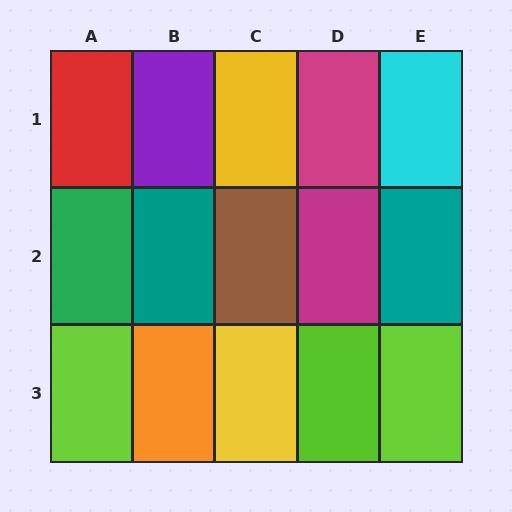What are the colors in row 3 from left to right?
Lime, orange, yellow, lime, lime.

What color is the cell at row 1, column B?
Purple.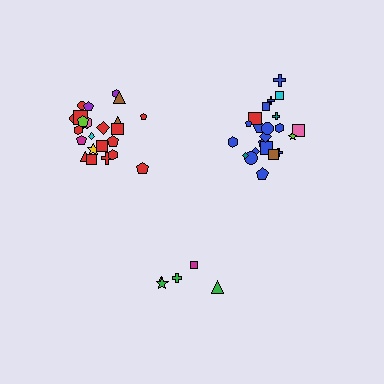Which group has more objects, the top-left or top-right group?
The top-left group.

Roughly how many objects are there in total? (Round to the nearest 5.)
Roughly 50 objects in total.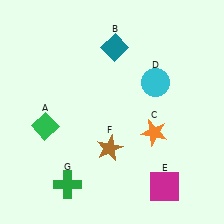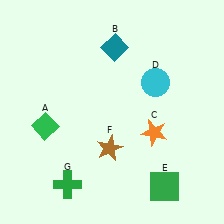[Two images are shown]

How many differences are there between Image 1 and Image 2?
There is 1 difference between the two images.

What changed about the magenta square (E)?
In Image 1, E is magenta. In Image 2, it changed to green.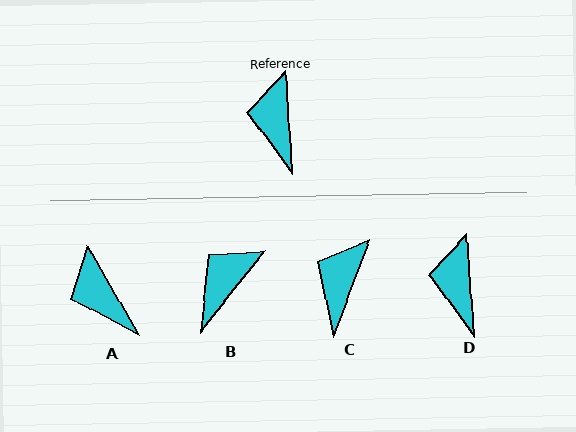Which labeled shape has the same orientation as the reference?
D.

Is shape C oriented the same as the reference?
No, it is off by about 24 degrees.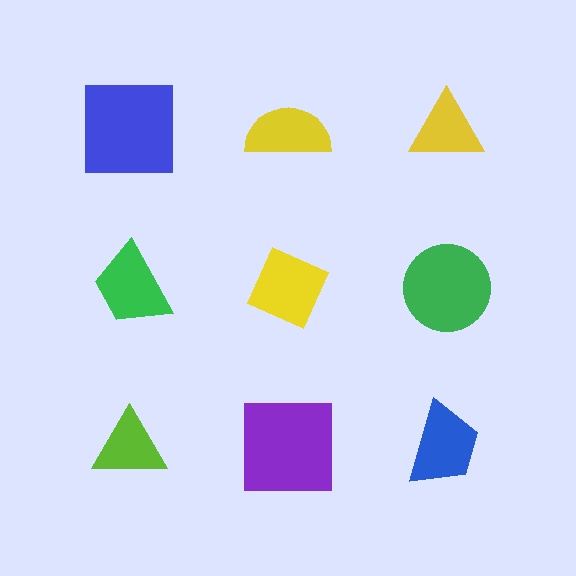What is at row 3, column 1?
A lime triangle.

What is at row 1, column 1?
A blue square.